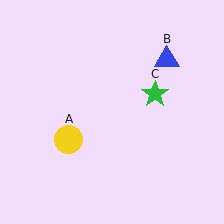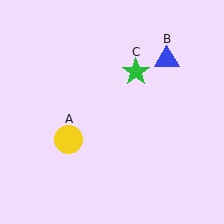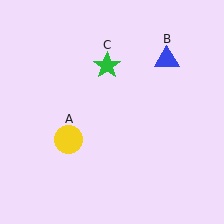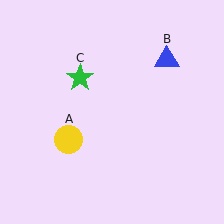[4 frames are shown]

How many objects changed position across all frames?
1 object changed position: green star (object C).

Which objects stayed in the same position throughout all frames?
Yellow circle (object A) and blue triangle (object B) remained stationary.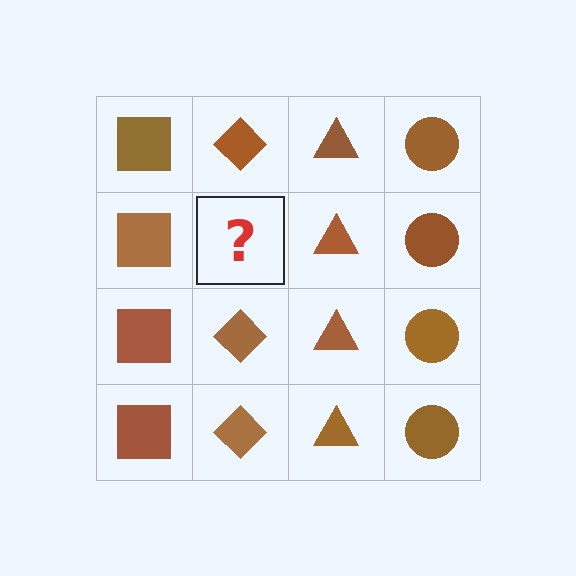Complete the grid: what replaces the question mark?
The question mark should be replaced with a brown diamond.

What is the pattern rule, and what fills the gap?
The rule is that each column has a consistent shape. The gap should be filled with a brown diamond.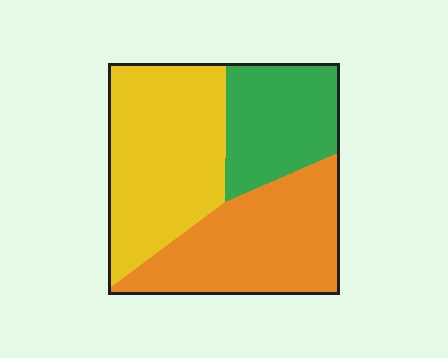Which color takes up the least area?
Green, at roughly 25%.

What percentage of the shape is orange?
Orange covers about 35% of the shape.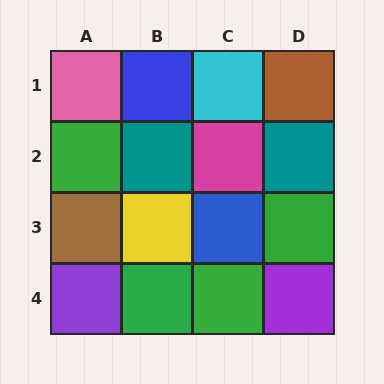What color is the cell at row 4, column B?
Green.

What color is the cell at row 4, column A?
Purple.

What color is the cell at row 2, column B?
Teal.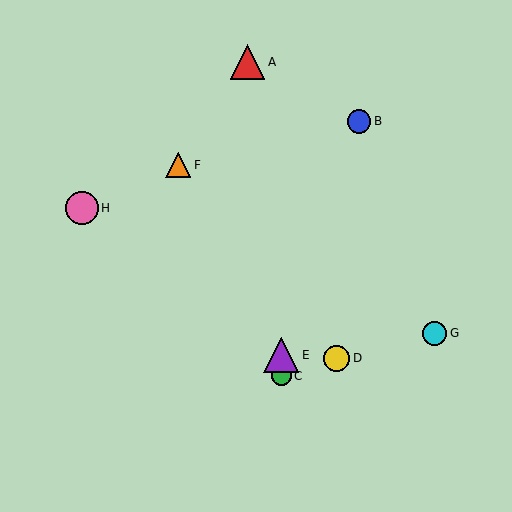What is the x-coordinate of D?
Object D is at x≈337.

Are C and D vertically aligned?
No, C is at x≈281 and D is at x≈337.